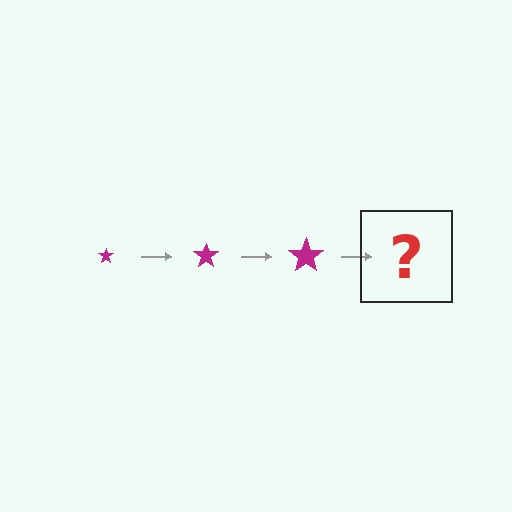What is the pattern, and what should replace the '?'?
The pattern is that the star gets progressively larger each step. The '?' should be a magenta star, larger than the previous one.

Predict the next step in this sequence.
The next step is a magenta star, larger than the previous one.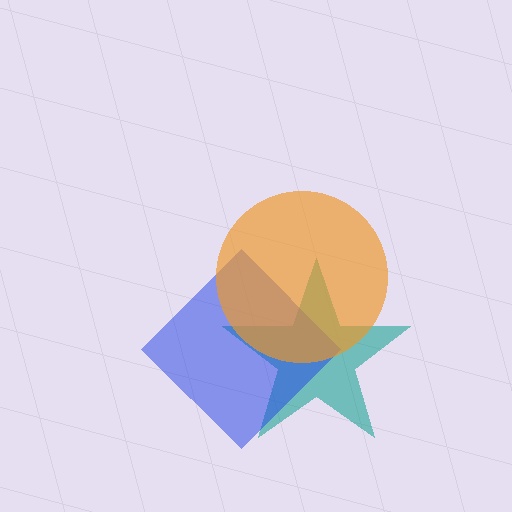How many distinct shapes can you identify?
There are 3 distinct shapes: a teal star, a blue diamond, an orange circle.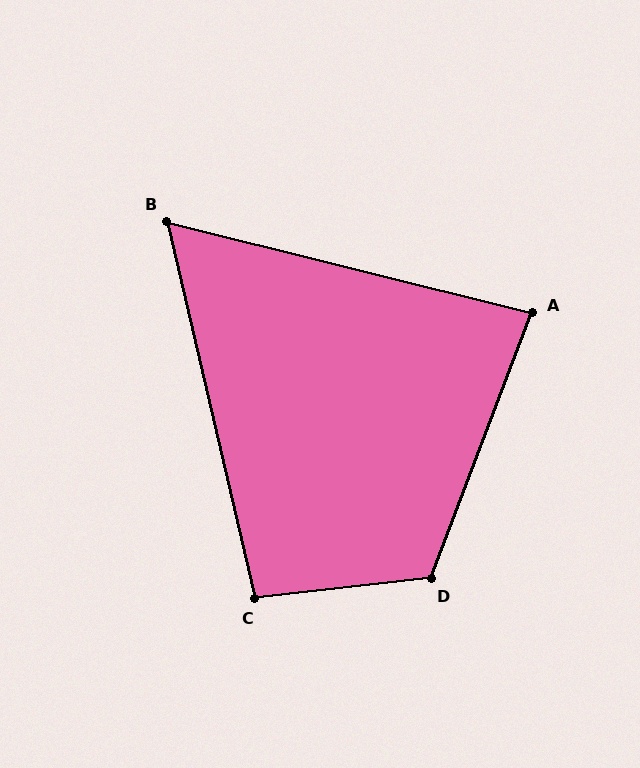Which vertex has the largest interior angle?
D, at approximately 117 degrees.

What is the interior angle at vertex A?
Approximately 83 degrees (acute).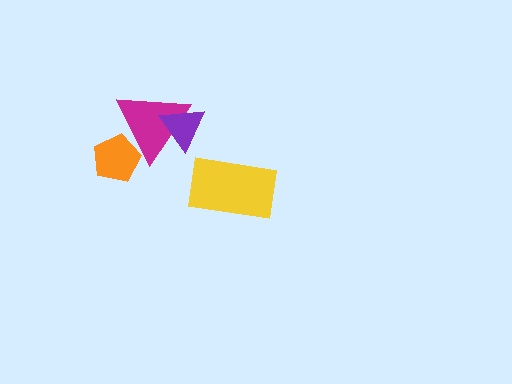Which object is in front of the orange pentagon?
The magenta triangle is in front of the orange pentagon.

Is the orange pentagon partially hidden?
Yes, it is partially covered by another shape.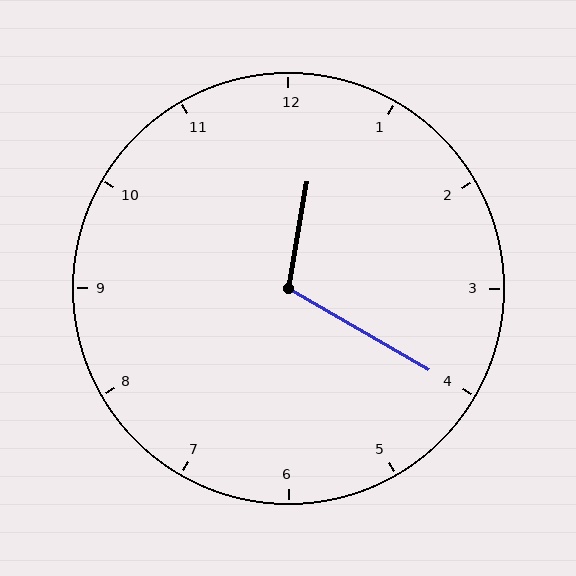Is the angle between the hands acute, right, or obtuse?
It is obtuse.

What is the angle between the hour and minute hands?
Approximately 110 degrees.